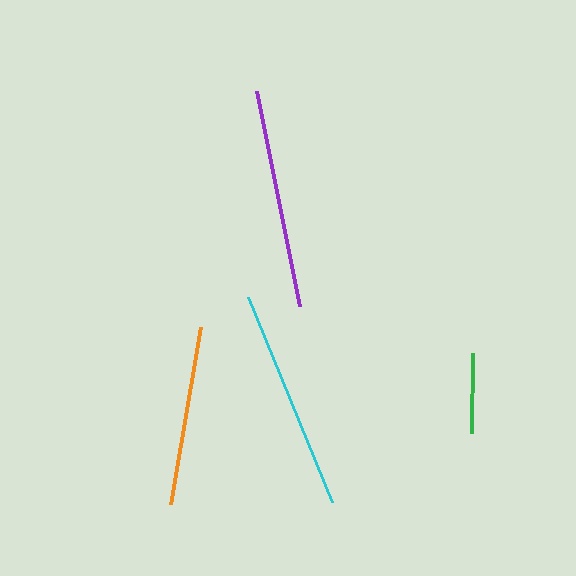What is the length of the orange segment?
The orange segment is approximately 180 pixels long.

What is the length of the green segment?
The green segment is approximately 80 pixels long.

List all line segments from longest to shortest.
From longest to shortest: cyan, purple, orange, green.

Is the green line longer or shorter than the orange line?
The orange line is longer than the green line.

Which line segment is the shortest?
The green line is the shortest at approximately 80 pixels.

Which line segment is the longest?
The cyan line is the longest at approximately 222 pixels.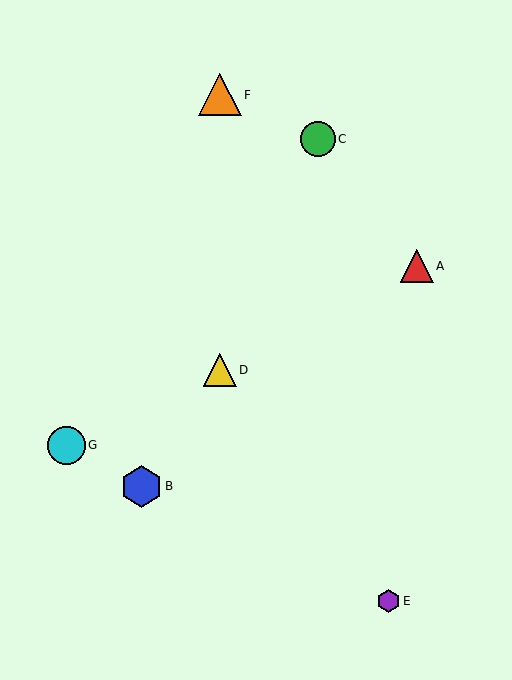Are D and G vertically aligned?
No, D is at x≈220 and G is at x≈67.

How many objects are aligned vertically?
2 objects (D, F) are aligned vertically.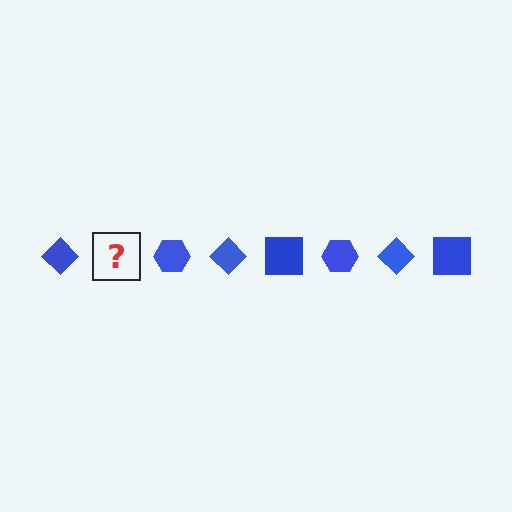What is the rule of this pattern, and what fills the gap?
The rule is that the pattern cycles through diamond, square, hexagon shapes in blue. The gap should be filled with a blue square.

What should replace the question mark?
The question mark should be replaced with a blue square.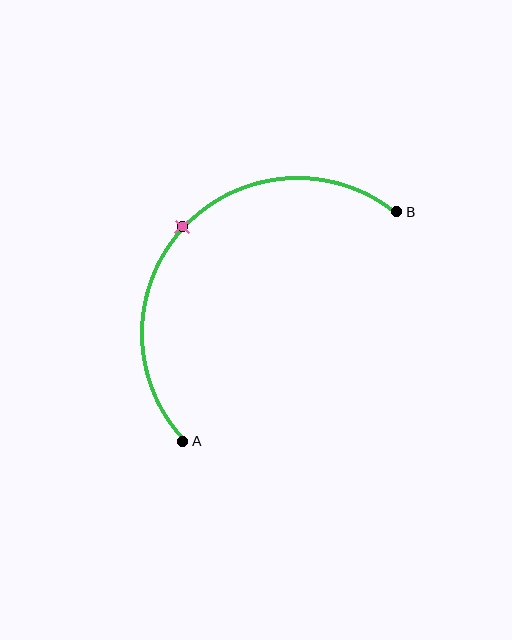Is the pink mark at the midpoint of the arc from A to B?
Yes. The pink mark lies on the arc at equal arc-length from both A and B — it is the arc midpoint.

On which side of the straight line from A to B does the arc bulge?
The arc bulges above and to the left of the straight line connecting A and B.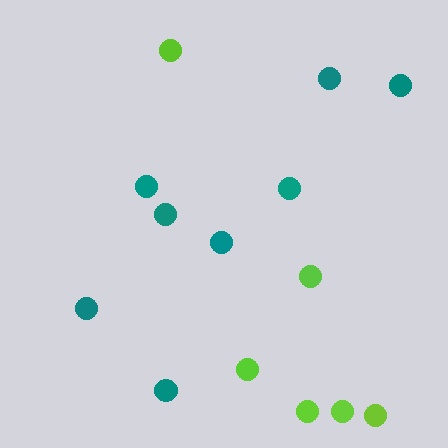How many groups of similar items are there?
There are 2 groups: one group of teal circles (8) and one group of lime circles (6).